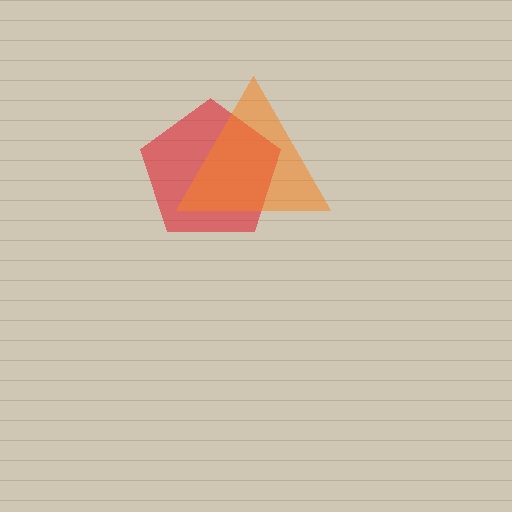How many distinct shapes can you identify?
There are 2 distinct shapes: a red pentagon, an orange triangle.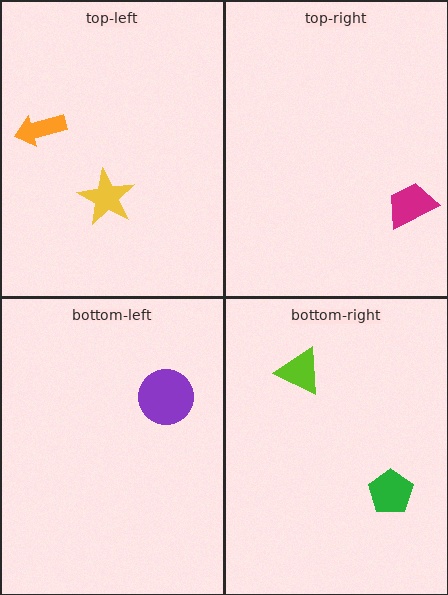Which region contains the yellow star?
The top-left region.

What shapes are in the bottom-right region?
The lime triangle, the green pentagon.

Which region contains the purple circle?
The bottom-left region.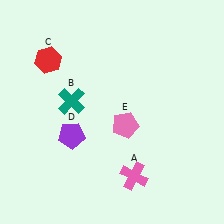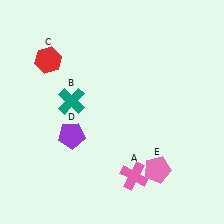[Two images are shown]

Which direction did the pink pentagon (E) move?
The pink pentagon (E) moved down.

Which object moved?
The pink pentagon (E) moved down.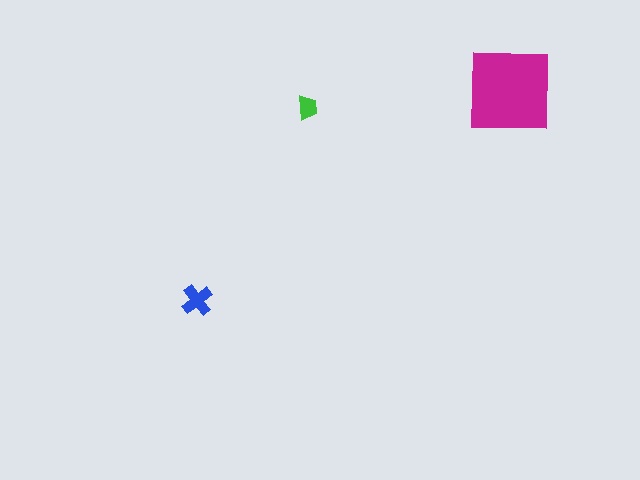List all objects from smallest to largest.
The green trapezoid, the blue cross, the magenta square.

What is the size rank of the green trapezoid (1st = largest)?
3rd.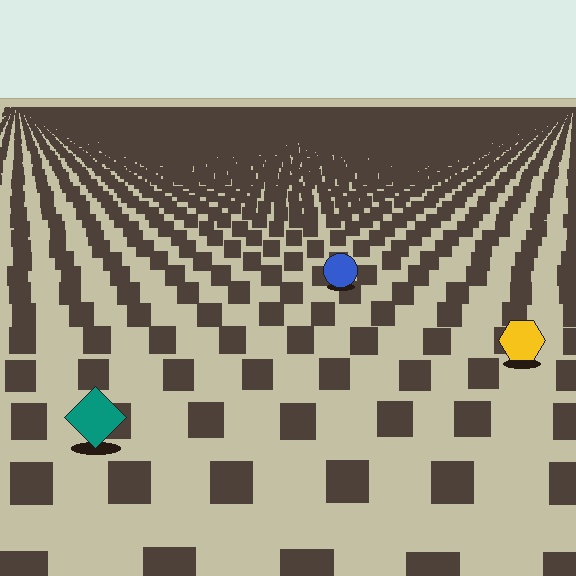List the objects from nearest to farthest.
From nearest to farthest: the teal diamond, the yellow hexagon, the blue circle.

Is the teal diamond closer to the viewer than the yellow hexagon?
Yes. The teal diamond is closer — you can tell from the texture gradient: the ground texture is coarser near it.